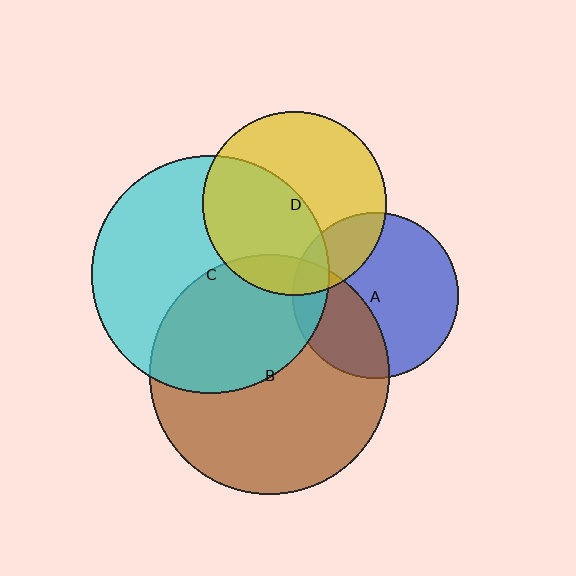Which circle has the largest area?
Circle B (brown).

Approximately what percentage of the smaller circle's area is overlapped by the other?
Approximately 50%.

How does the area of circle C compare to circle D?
Approximately 1.7 times.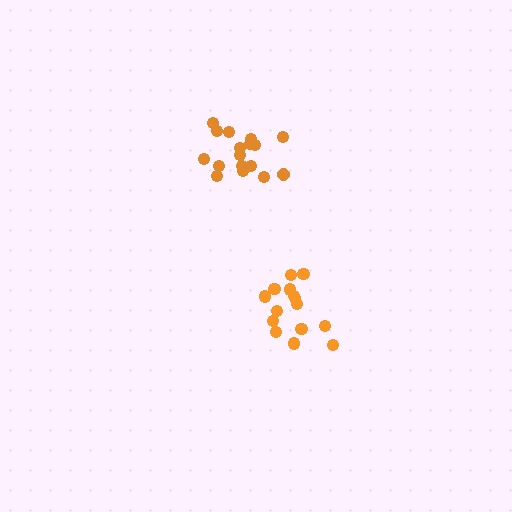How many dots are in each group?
Group 1: 17 dots, Group 2: 15 dots (32 total).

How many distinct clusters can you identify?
There are 2 distinct clusters.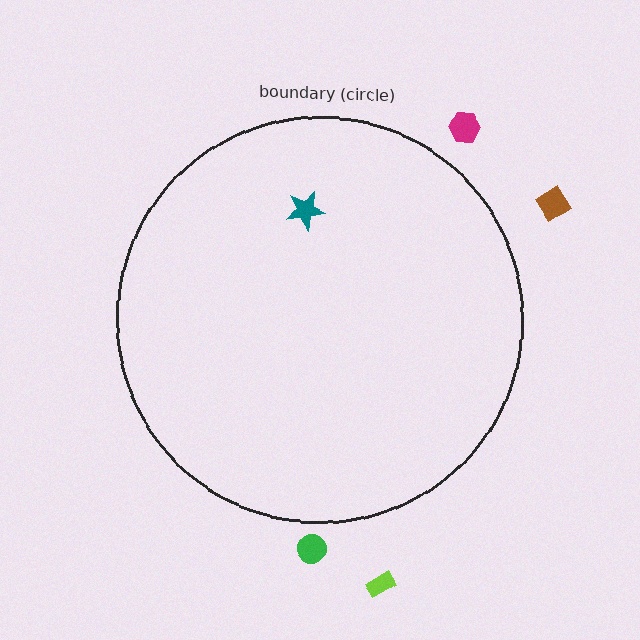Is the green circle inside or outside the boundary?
Outside.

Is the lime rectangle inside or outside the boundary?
Outside.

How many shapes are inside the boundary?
1 inside, 4 outside.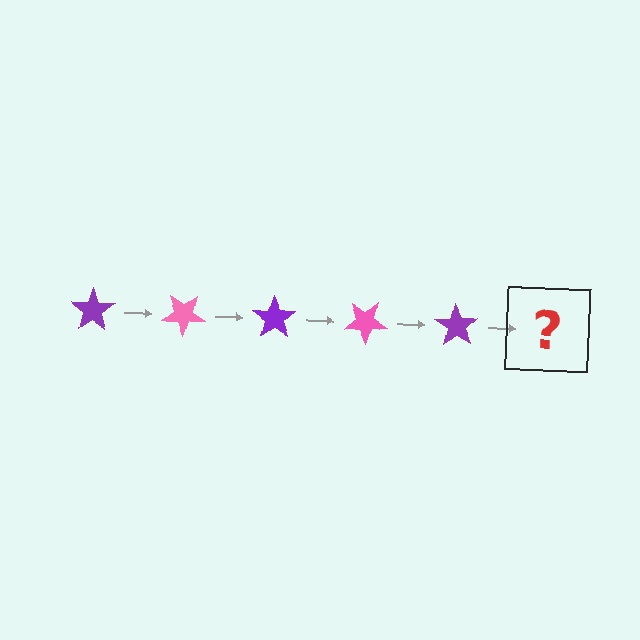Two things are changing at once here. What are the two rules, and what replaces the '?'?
The two rules are that it rotates 35 degrees each step and the color cycles through purple and pink. The '?' should be a pink star, rotated 175 degrees from the start.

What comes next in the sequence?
The next element should be a pink star, rotated 175 degrees from the start.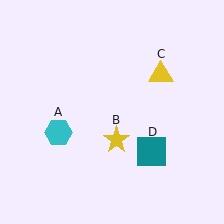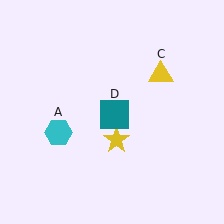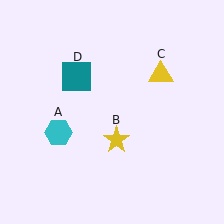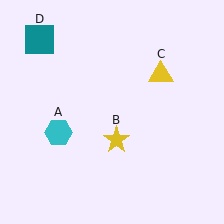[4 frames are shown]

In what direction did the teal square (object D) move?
The teal square (object D) moved up and to the left.